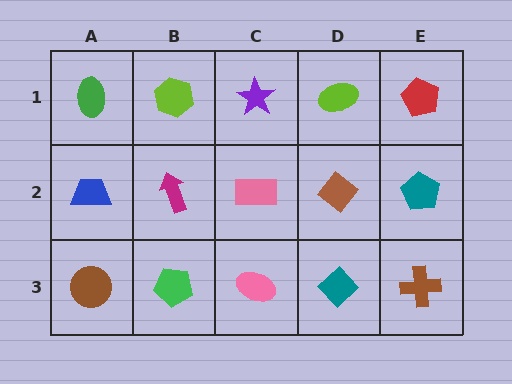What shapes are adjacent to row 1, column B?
A magenta arrow (row 2, column B), a green ellipse (row 1, column A), a purple star (row 1, column C).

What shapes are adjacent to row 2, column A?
A green ellipse (row 1, column A), a brown circle (row 3, column A), a magenta arrow (row 2, column B).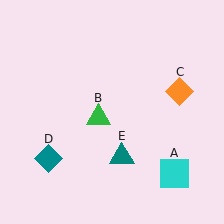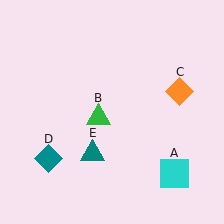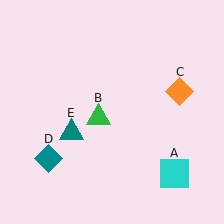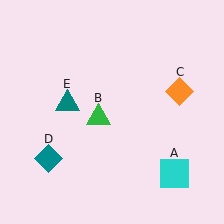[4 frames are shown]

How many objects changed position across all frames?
1 object changed position: teal triangle (object E).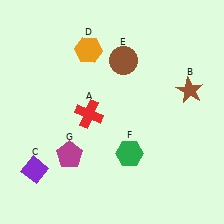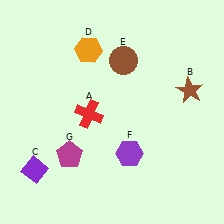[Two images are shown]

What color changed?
The hexagon (F) changed from green in Image 1 to purple in Image 2.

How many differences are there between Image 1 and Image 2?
There is 1 difference between the two images.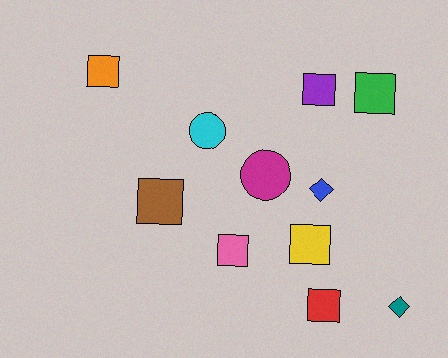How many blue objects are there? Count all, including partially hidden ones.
There is 1 blue object.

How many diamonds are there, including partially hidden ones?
There are 2 diamonds.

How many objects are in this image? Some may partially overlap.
There are 11 objects.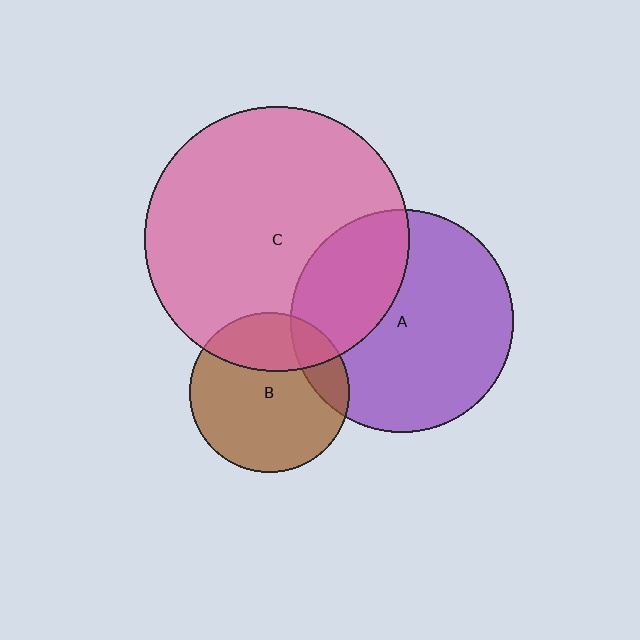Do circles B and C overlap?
Yes.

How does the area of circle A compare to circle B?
Approximately 1.9 times.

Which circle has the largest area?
Circle C (pink).